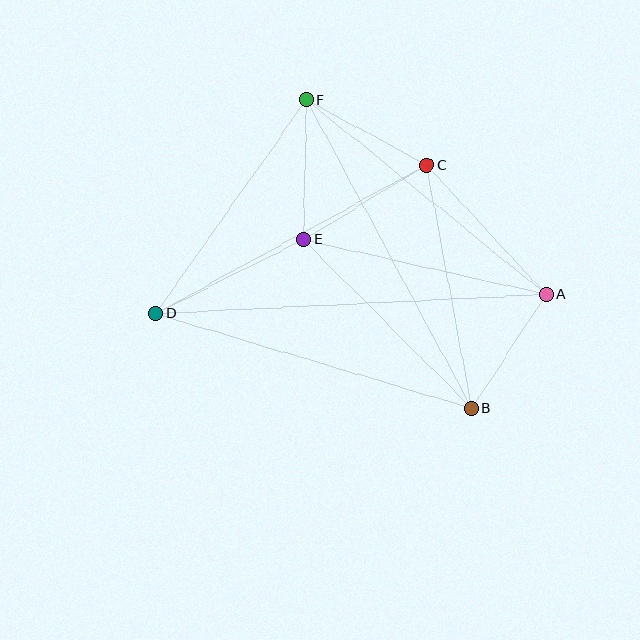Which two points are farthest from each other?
Points A and D are farthest from each other.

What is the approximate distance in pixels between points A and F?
The distance between A and F is approximately 308 pixels.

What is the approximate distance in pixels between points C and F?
The distance between C and F is approximately 137 pixels.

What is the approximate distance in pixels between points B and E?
The distance between B and E is approximately 238 pixels.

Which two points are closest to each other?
Points A and B are closest to each other.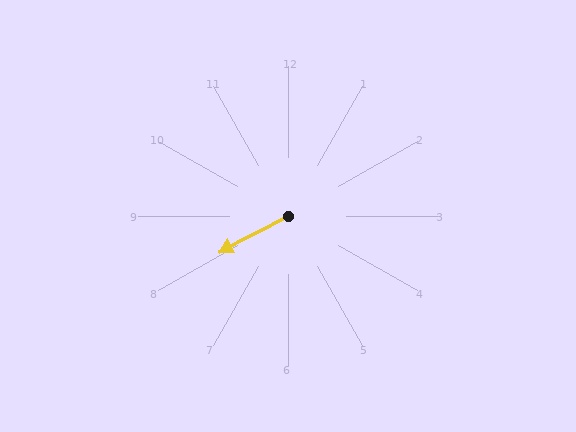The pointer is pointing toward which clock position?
Roughly 8 o'clock.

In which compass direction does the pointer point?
Southwest.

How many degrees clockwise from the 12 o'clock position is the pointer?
Approximately 242 degrees.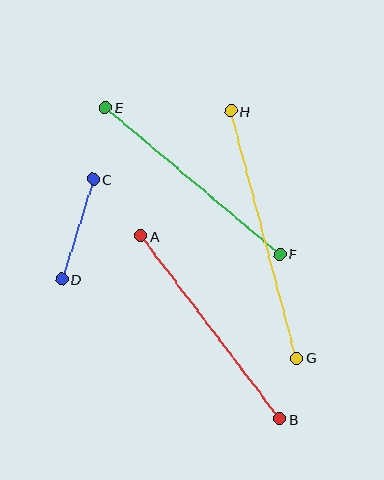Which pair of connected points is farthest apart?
Points G and H are farthest apart.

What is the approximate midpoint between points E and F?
The midpoint is at approximately (193, 181) pixels.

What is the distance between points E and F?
The distance is approximately 228 pixels.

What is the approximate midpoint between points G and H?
The midpoint is at approximately (264, 235) pixels.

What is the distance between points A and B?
The distance is approximately 230 pixels.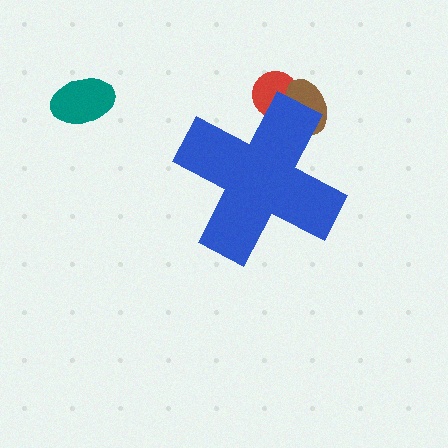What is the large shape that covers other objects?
A blue cross.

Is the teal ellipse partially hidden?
No, the teal ellipse is fully visible.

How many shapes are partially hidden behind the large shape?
2 shapes are partially hidden.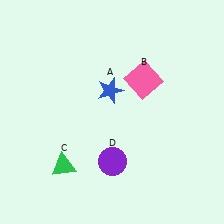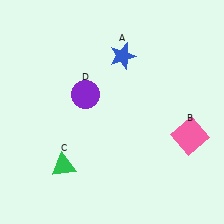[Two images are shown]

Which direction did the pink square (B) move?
The pink square (B) moved down.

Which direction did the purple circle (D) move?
The purple circle (D) moved up.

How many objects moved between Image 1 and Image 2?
3 objects moved between the two images.